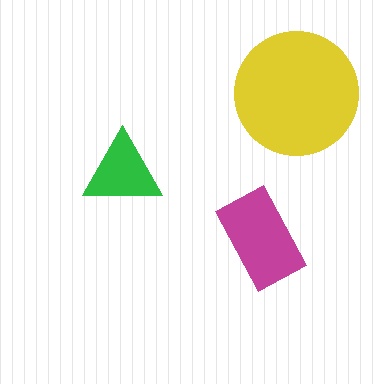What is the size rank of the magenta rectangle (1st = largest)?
2nd.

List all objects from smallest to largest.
The green triangle, the magenta rectangle, the yellow circle.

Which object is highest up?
The yellow circle is topmost.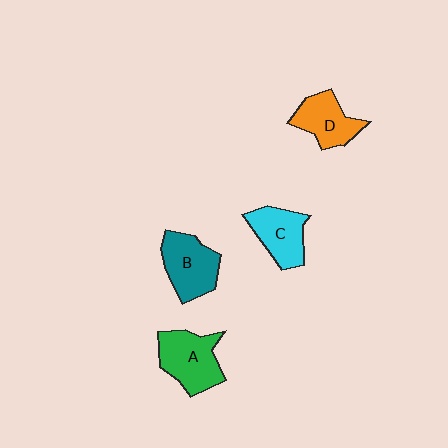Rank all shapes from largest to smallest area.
From largest to smallest: A (green), B (teal), C (cyan), D (orange).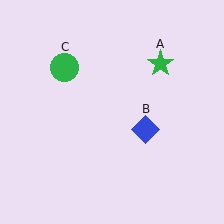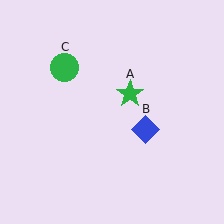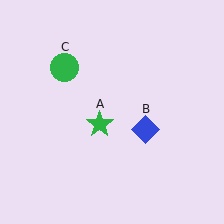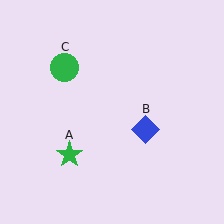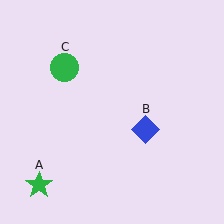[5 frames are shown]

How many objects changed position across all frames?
1 object changed position: green star (object A).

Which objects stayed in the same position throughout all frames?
Blue diamond (object B) and green circle (object C) remained stationary.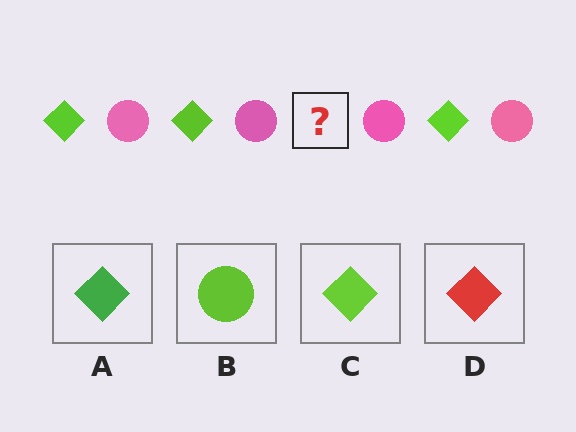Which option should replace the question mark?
Option C.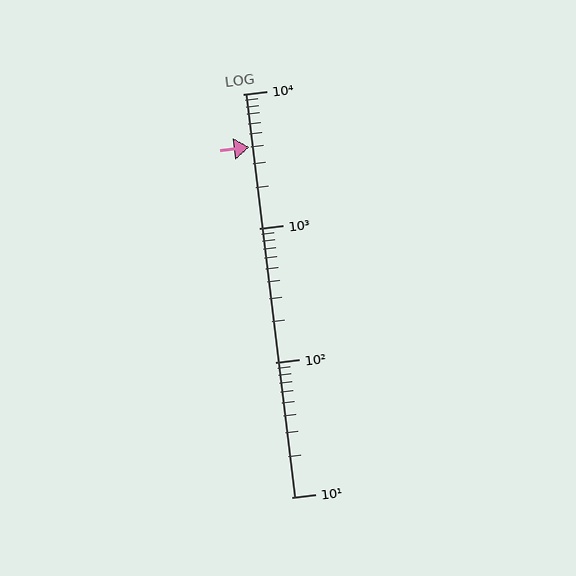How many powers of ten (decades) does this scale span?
The scale spans 3 decades, from 10 to 10000.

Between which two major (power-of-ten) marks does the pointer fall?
The pointer is between 1000 and 10000.